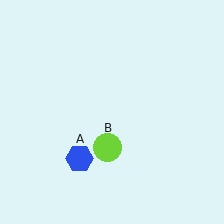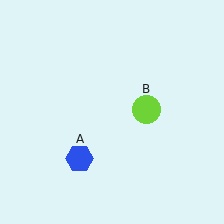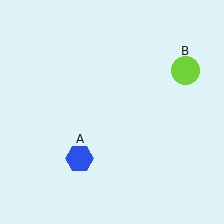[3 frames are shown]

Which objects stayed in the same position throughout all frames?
Blue hexagon (object A) remained stationary.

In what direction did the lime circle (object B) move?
The lime circle (object B) moved up and to the right.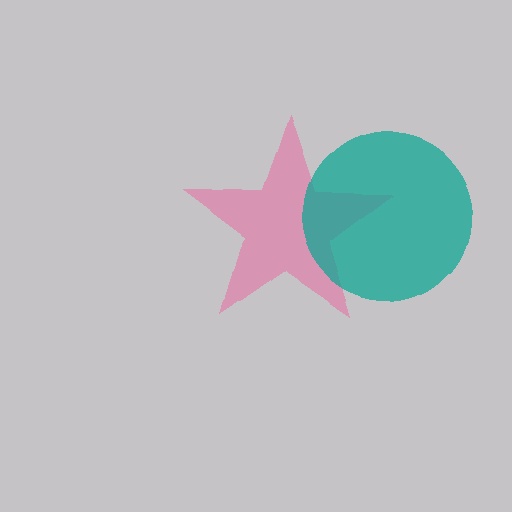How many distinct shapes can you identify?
There are 2 distinct shapes: a pink star, a teal circle.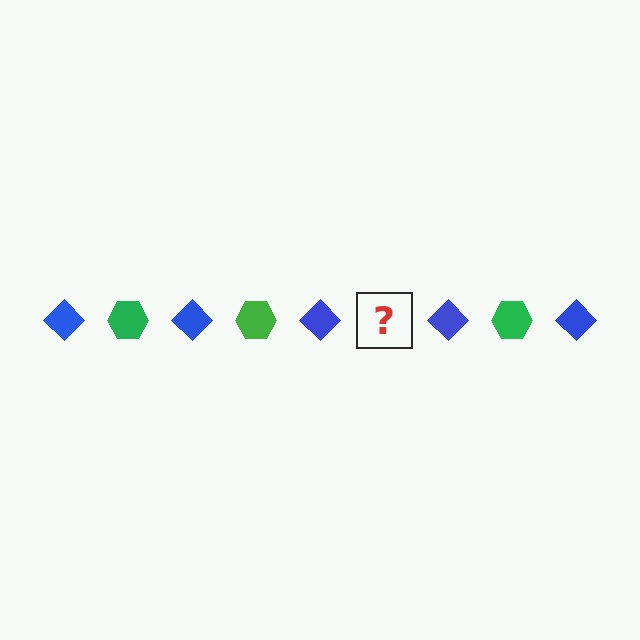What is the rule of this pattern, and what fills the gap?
The rule is that the pattern alternates between blue diamond and green hexagon. The gap should be filled with a green hexagon.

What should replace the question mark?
The question mark should be replaced with a green hexagon.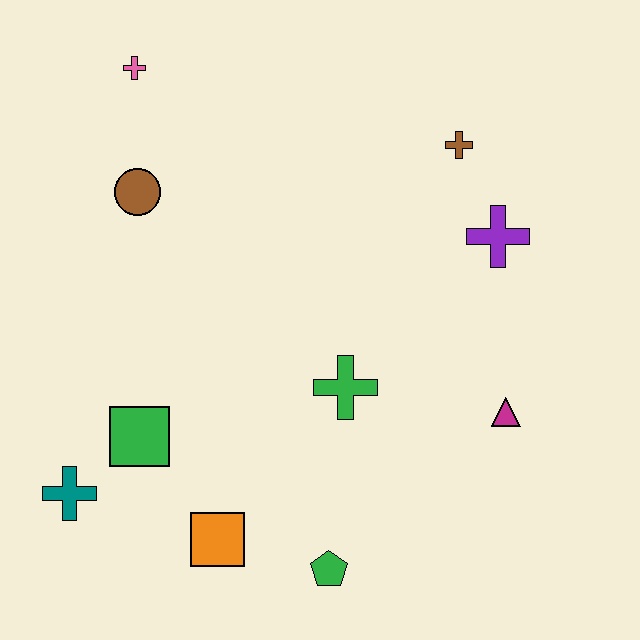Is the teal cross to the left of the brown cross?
Yes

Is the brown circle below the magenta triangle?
No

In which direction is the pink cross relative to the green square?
The pink cross is above the green square.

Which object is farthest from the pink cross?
The green pentagon is farthest from the pink cross.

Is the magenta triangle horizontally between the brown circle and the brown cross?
No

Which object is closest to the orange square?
The green pentagon is closest to the orange square.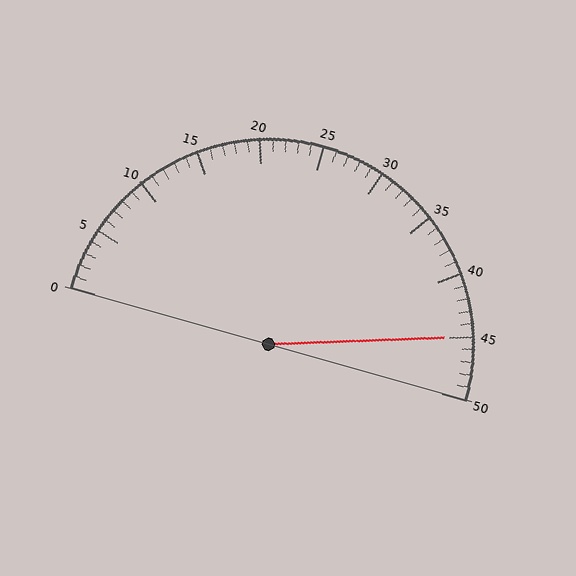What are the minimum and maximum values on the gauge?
The gauge ranges from 0 to 50.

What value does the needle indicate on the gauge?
The needle indicates approximately 45.